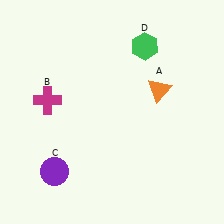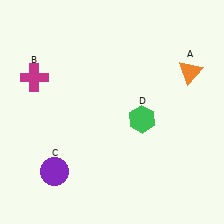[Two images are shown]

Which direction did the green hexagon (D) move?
The green hexagon (D) moved down.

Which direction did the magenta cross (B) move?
The magenta cross (B) moved up.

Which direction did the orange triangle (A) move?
The orange triangle (A) moved right.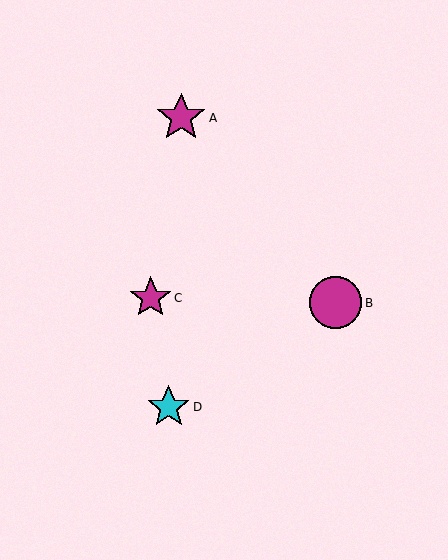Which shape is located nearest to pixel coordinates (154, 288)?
The magenta star (labeled C) at (151, 298) is nearest to that location.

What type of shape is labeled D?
Shape D is a cyan star.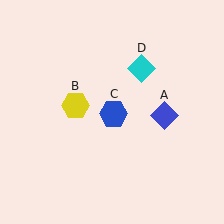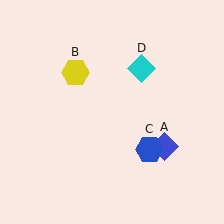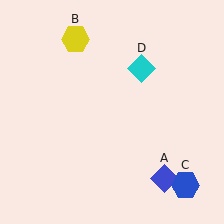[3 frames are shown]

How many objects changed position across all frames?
3 objects changed position: blue diamond (object A), yellow hexagon (object B), blue hexagon (object C).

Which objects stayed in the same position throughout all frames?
Cyan diamond (object D) remained stationary.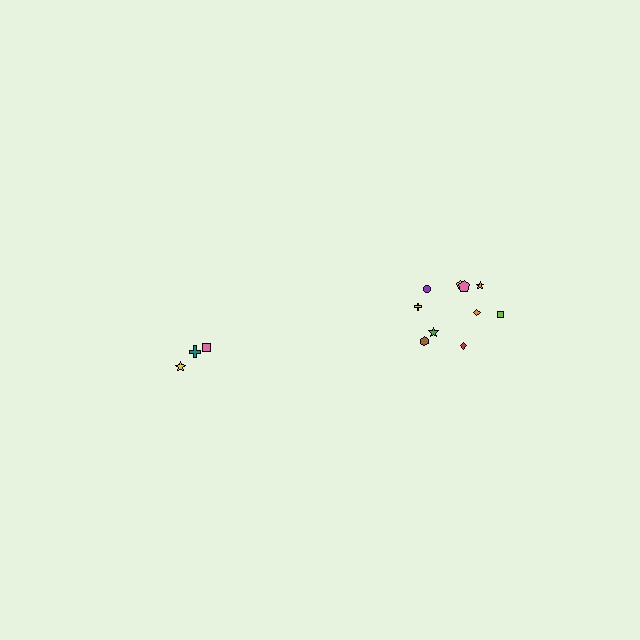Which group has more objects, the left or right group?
The right group.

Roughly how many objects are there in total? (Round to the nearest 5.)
Roughly 15 objects in total.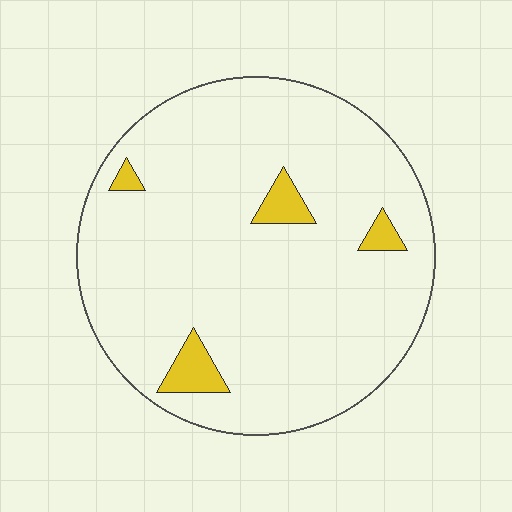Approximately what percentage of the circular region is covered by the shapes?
Approximately 5%.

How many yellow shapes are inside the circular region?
4.